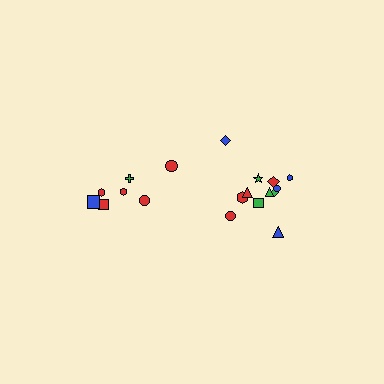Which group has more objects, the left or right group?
The right group.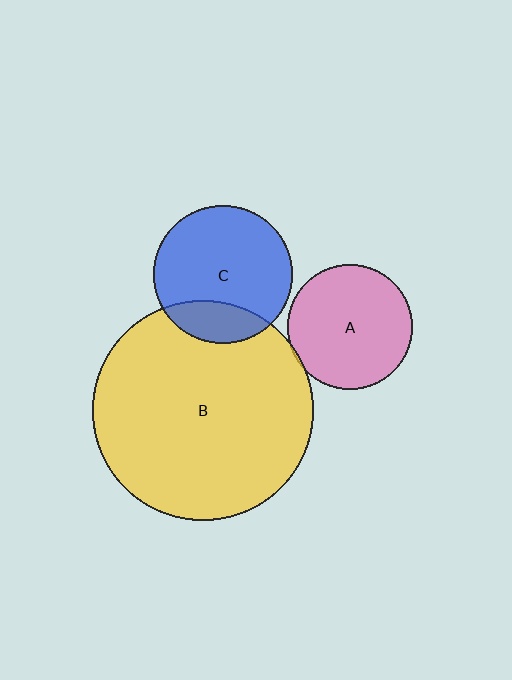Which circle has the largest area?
Circle B (yellow).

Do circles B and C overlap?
Yes.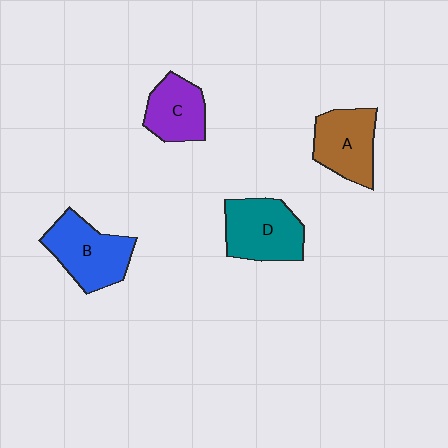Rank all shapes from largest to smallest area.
From largest to smallest: B (blue), D (teal), A (brown), C (purple).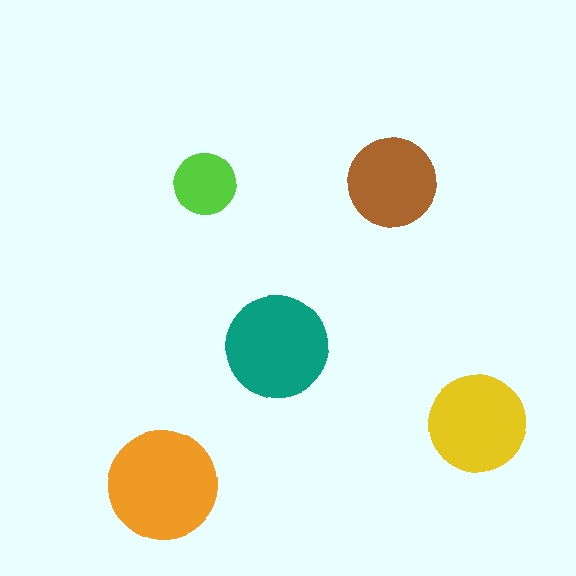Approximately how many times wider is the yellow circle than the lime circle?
About 1.5 times wider.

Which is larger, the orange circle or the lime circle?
The orange one.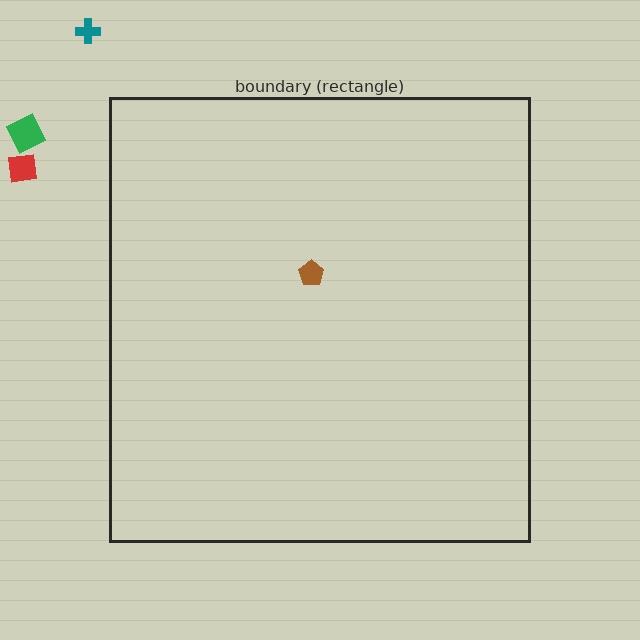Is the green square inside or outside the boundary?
Outside.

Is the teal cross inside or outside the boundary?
Outside.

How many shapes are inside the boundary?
1 inside, 3 outside.